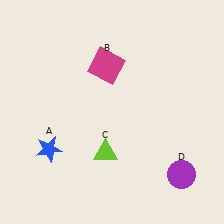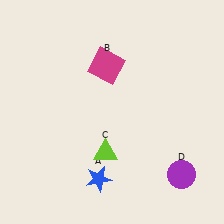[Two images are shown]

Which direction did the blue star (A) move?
The blue star (A) moved right.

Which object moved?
The blue star (A) moved right.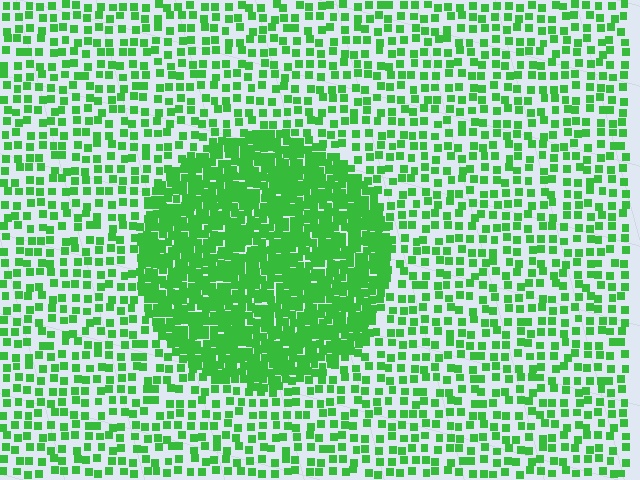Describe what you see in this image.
The image contains small green elements arranged at two different densities. A circle-shaped region is visible where the elements are more densely packed than the surrounding area.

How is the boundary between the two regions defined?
The boundary is defined by a change in element density (approximately 2.6x ratio). All elements are the same color, size, and shape.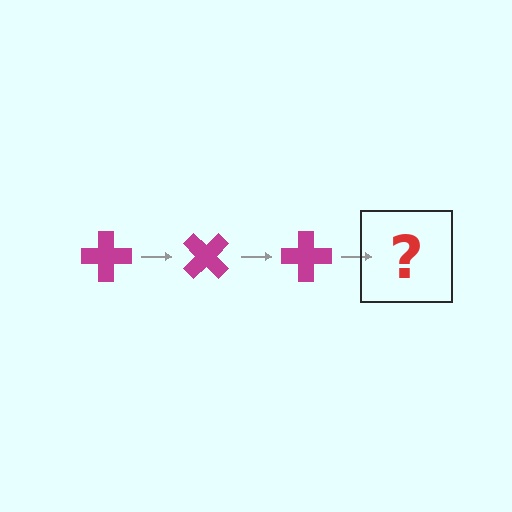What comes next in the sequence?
The next element should be a magenta cross rotated 135 degrees.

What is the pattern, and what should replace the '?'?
The pattern is that the cross rotates 45 degrees each step. The '?' should be a magenta cross rotated 135 degrees.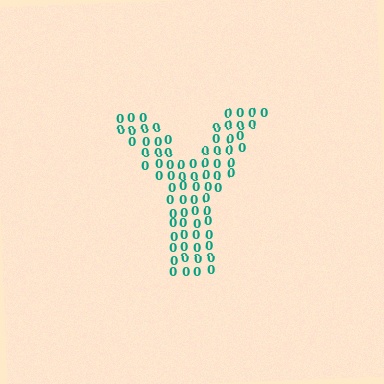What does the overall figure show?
The overall figure shows the letter Y.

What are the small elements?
The small elements are digit 0's.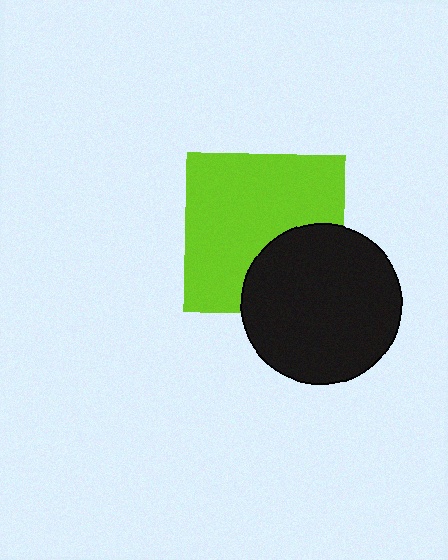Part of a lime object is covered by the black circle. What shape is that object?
It is a square.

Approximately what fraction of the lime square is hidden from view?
Roughly 31% of the lime square is hidden behind the black circle.